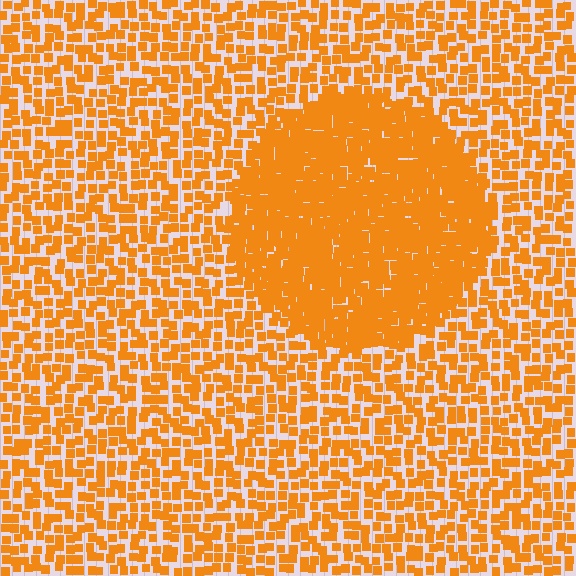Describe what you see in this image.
The image contains small orange elements arranged at two different densities. A circle-shaped region is visible where the elements are more densely packed than the surrounding area.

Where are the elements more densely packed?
The elements are more densely packed inside the circle boundary.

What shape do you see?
I see a circle.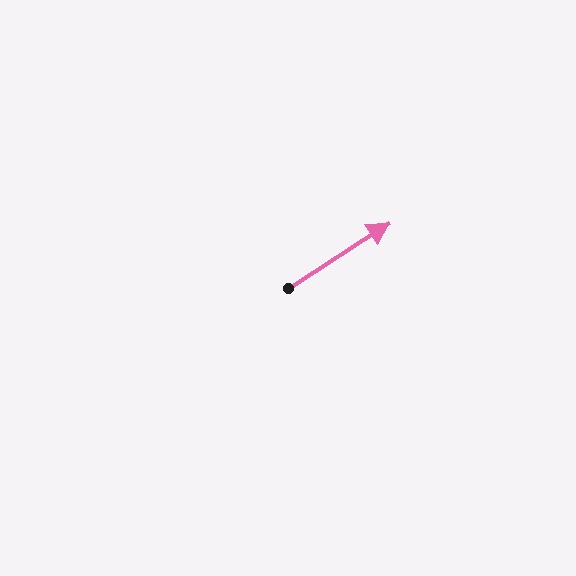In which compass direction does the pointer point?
Northeast.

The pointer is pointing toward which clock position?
Roughly 2 o'clock.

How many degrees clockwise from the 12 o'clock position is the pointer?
Approximately 57 degrees.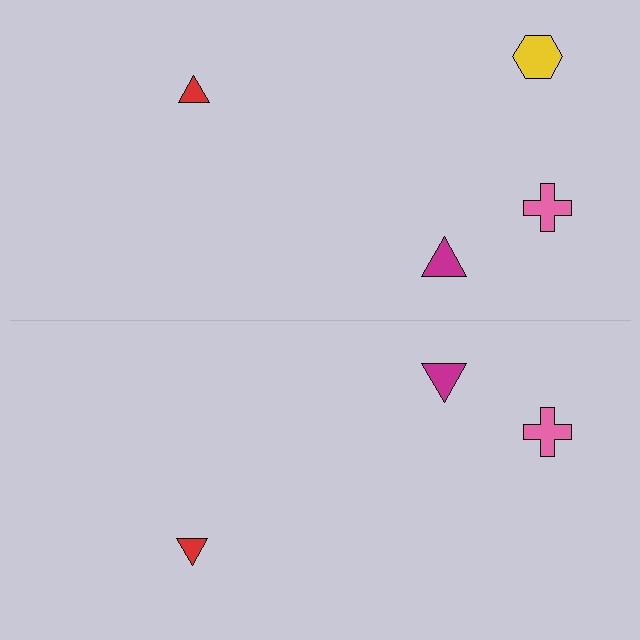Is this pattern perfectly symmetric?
No, the pattern is not perfectly symmetric. A yellow hexagon is missing from the bottom side.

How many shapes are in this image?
There are 7 shapes in this image.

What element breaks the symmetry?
A yellow hexagon is missing from the bottom side.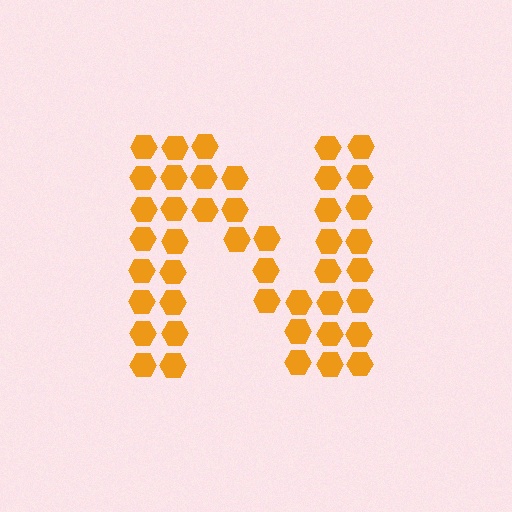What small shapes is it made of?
It is made of small hexagons.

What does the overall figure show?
The overall figure shows the letter N.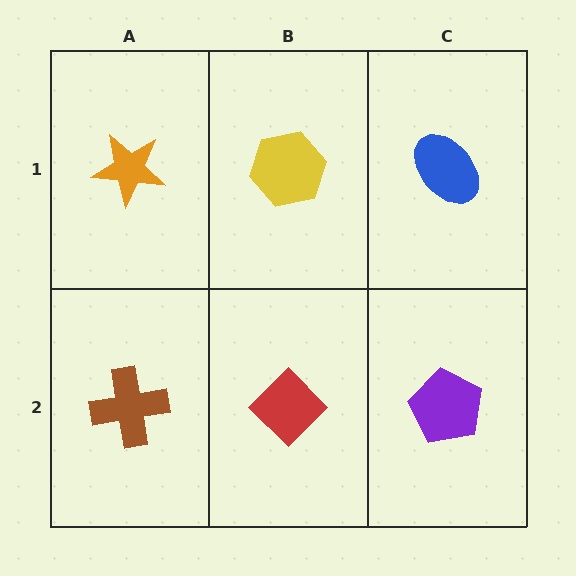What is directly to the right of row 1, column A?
A yellow hexagon.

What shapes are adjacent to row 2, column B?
A yellow hexagon (row 1, column B), a brown cross (row 2, column A), a purple pentagon (row 2, column C).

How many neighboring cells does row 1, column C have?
2.